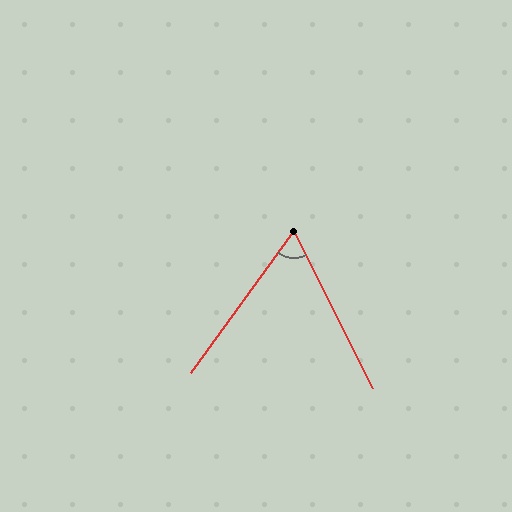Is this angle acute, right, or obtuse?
It is acute.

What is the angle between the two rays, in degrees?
Approximately 63 degrees.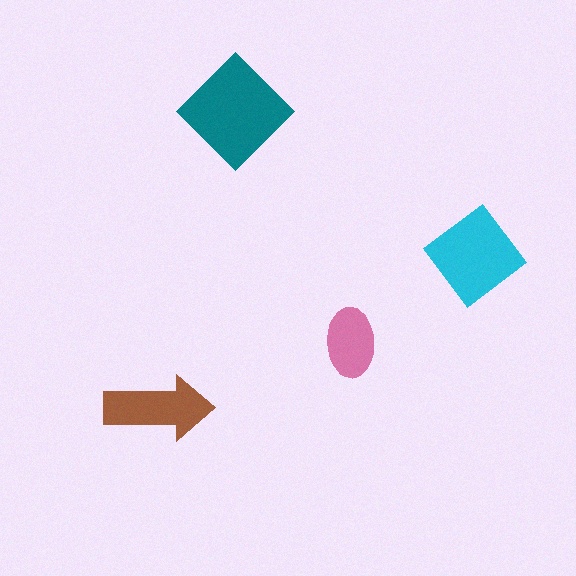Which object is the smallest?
The pink ellipse.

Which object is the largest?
The teal diamond.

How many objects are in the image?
There are 4 objects in the image.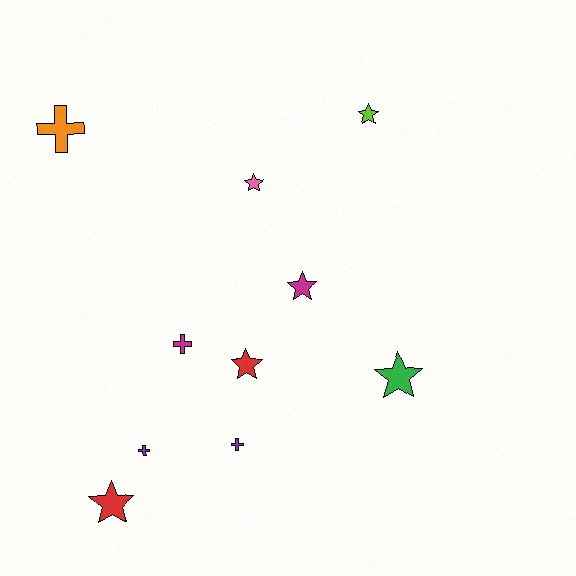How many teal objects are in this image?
There are no teal objects.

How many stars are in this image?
There are 6 stars.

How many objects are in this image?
There are 10 objects.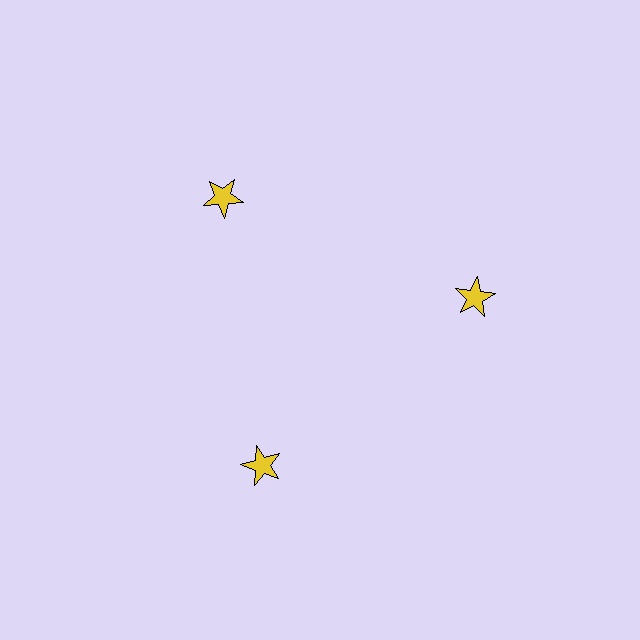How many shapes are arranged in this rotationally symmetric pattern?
There are 3 shapes, arranged in 3 groups of 1.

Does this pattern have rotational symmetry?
Yes, this pattern has 3-fold rotational symmetry. It looks the same after rotating 120 degrees around the center.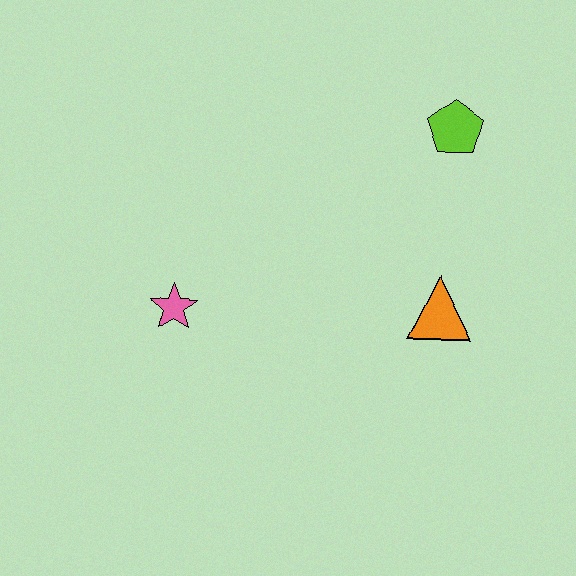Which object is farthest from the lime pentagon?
The pink star is farthest from the lime pentagon.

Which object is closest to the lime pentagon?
The orange triangle is closest to the lime pentagon.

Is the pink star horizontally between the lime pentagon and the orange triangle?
No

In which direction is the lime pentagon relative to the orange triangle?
The lime pentagon is above the orange triangle.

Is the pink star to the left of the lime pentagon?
Yes